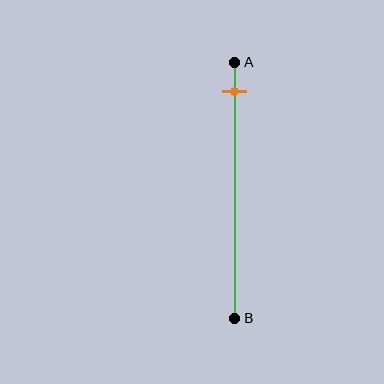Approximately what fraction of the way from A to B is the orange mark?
The orange mark is approximately 10% of the way from A to B.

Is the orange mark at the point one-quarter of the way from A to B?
No, the mark is at about 10% from A, not at the 25% one-quarter point.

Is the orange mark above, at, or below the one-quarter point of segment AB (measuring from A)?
The orange mark is above the one-quarter point of segment AB.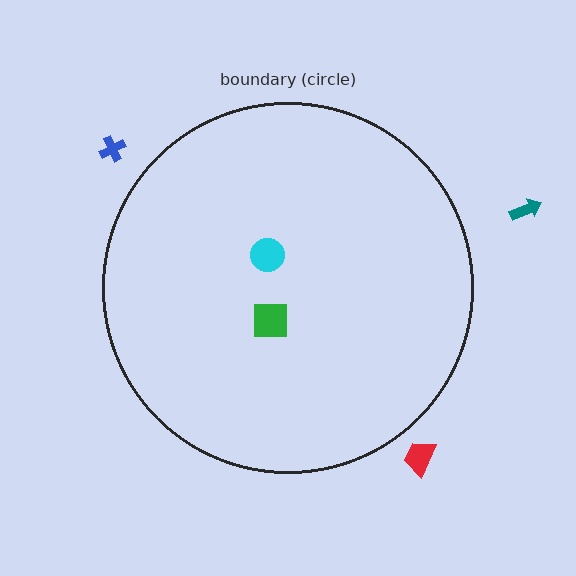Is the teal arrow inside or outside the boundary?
Outside.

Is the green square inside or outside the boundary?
Inside.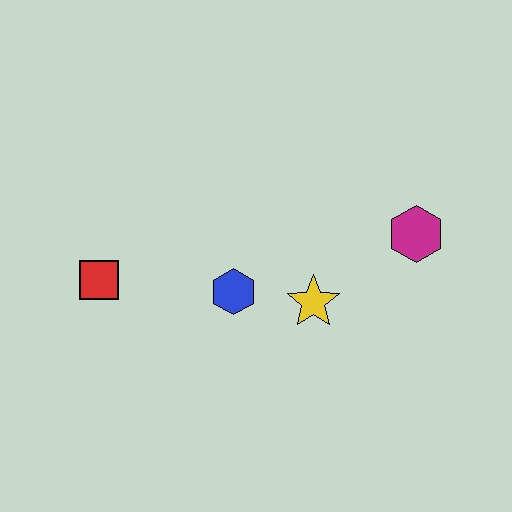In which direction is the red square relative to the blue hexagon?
The red square is to the left of the blue hexagon.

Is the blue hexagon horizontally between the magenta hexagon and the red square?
Yes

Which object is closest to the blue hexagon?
The yellow star is closest to the blue hexagon.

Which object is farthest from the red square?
The magenta hexagon is farthest from the red square.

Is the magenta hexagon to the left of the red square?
No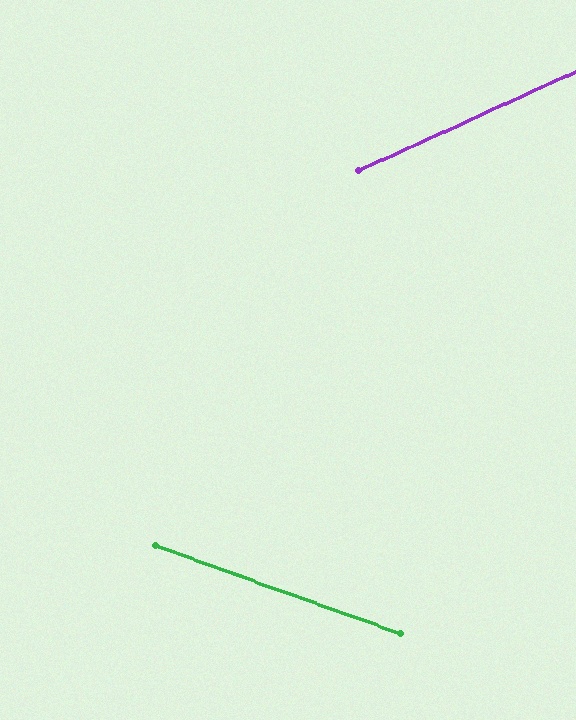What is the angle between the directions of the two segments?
Approximately 44 degrees.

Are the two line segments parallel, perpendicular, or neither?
Neither parallel nor perpendicular — they differ by about 44°.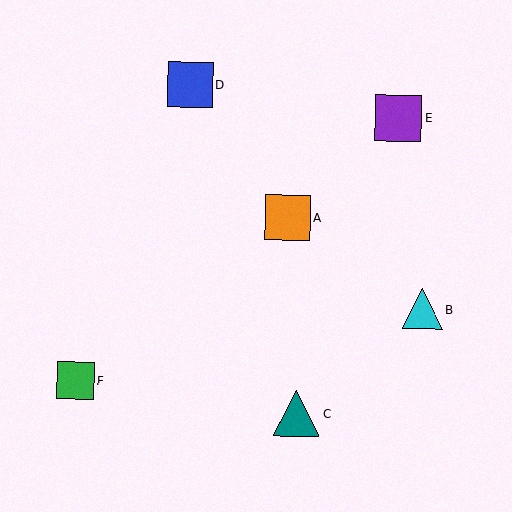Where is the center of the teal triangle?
The center of the teal triangle is at (296, 413).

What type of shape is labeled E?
Shape E is a purple square.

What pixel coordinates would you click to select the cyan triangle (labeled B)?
Click at (422, 309) to select the cyan triangle B.